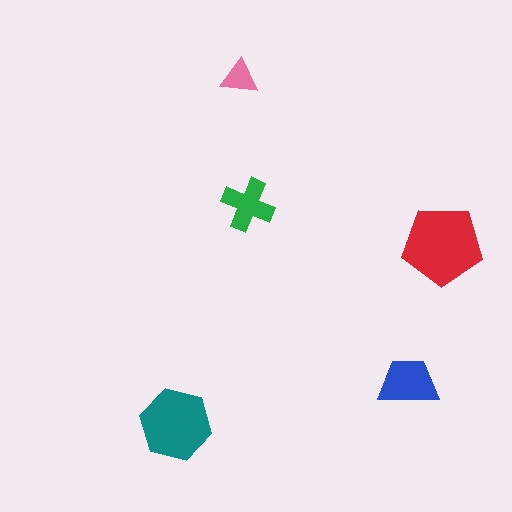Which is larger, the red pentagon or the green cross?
The red pentagon.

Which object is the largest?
The red pentagon.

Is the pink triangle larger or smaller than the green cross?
Smaller.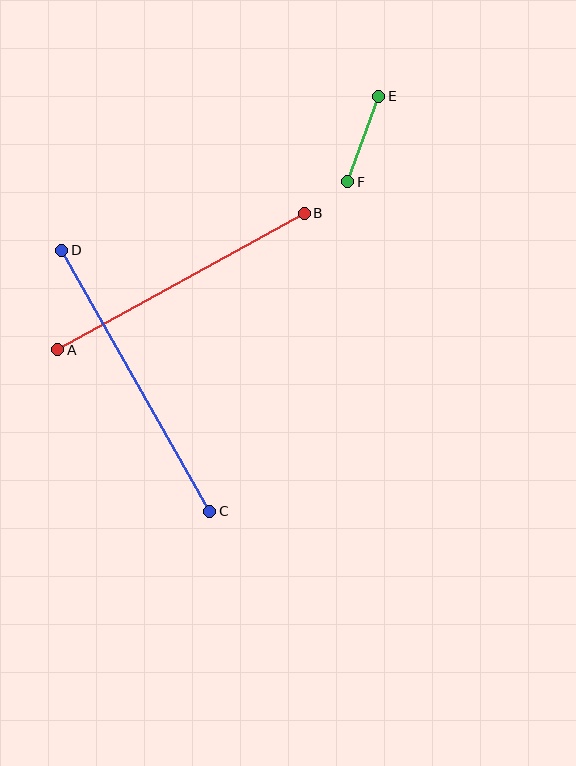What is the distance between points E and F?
The distance is approximately 91 pixels.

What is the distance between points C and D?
The distance is approximately 300 pixels.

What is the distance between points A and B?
The distance is approximately 282 pixels.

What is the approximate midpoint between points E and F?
The midpoint is at approximately (363, 139) pixels.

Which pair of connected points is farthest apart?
Points C and D are farthest apart.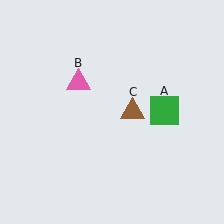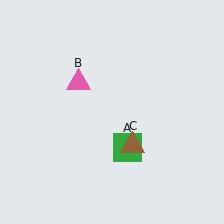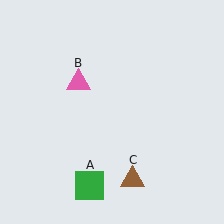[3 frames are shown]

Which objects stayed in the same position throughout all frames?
Pink triangle (object B) remained stationary.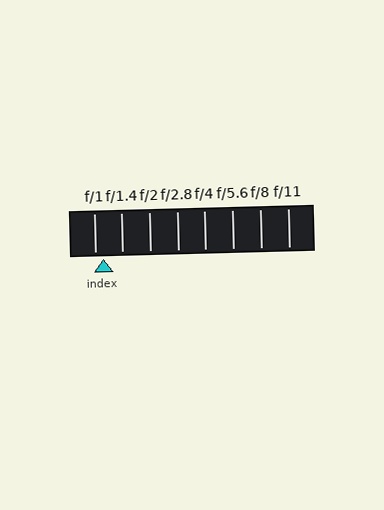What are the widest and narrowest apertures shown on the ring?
The widest aperture shown is f/1 and the narrowest is f/11.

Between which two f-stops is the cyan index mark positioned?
The index mark is between f/1 and f/1.4.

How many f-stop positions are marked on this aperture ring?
There are 8 f-stop positions marked.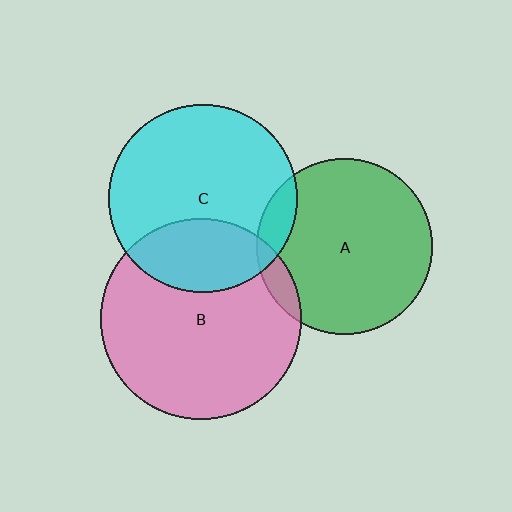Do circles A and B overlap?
Yes.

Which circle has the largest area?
Circle B (pink).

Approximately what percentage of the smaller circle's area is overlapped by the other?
Approximately 5%.